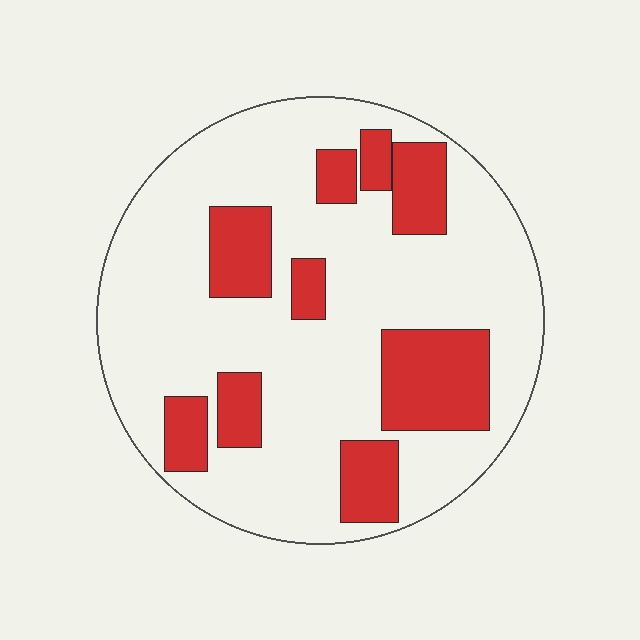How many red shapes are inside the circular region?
9.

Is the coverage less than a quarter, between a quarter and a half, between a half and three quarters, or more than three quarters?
Between a quarter and a half.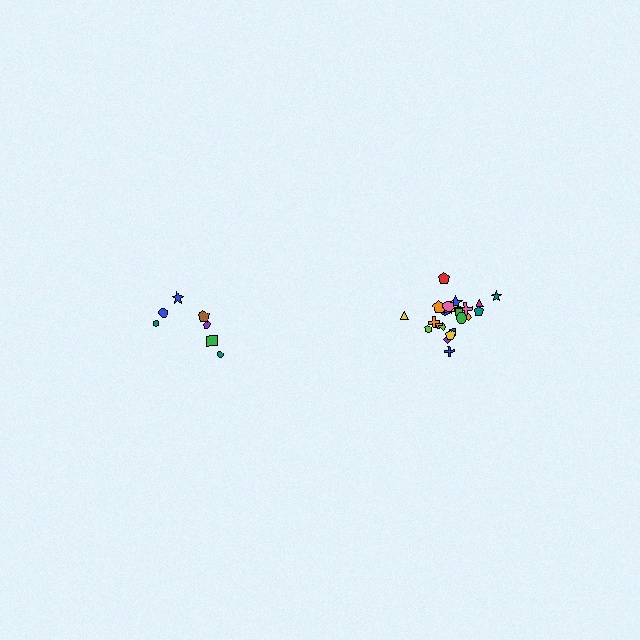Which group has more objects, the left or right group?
The right group.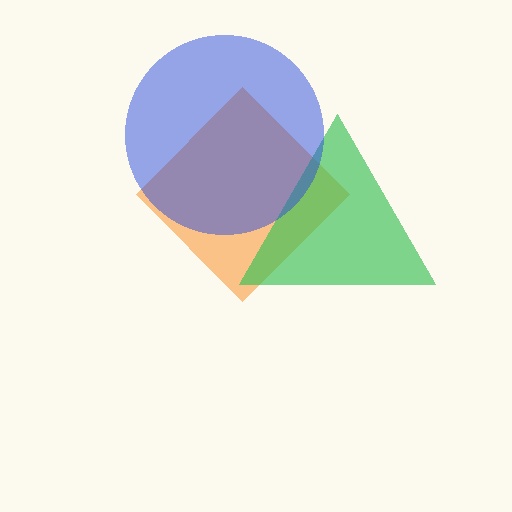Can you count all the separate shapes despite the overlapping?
Yes, there are 3 separate shapes.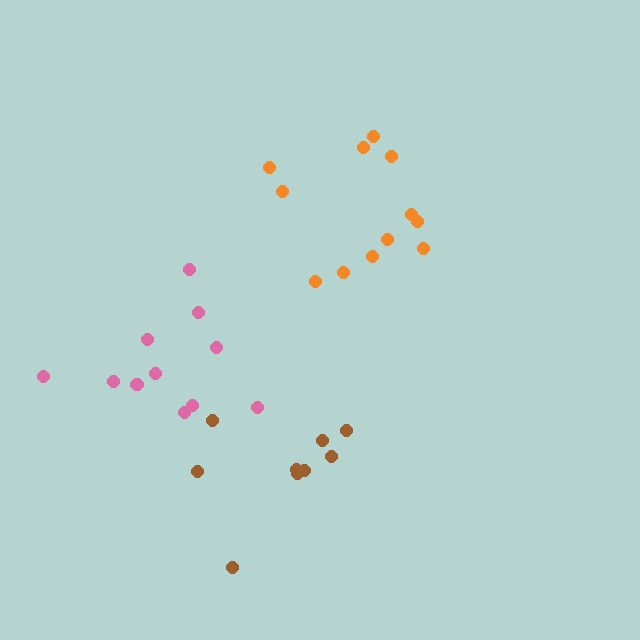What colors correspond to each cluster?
The clusters are colored: orange, pink, brown.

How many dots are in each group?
Group 1: 12 dots, Group 2: 11 dots, Group 3: 9 dots (32 total).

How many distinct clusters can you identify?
There are 3 distinct clusters.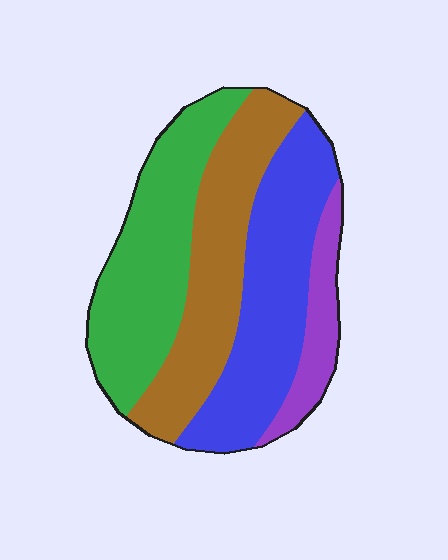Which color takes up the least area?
Purple, at roughly 10%.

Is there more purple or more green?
Green.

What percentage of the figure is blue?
Blue covers about 30% of the figure.